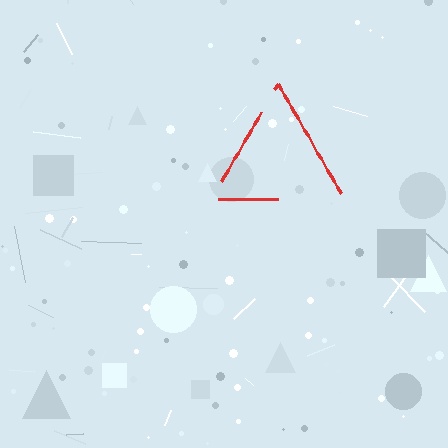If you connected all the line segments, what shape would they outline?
They would outline a triangle.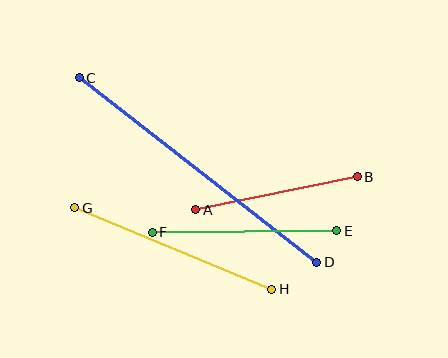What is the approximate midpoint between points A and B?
The midpoint is at approximately (277, 193) pixels.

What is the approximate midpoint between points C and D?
The midpoint is at approximately (198, 170) pixels.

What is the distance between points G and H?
The distance is approximately 213 pixels.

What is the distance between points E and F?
The distance is approximately 185 pixels.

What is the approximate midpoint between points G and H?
The midpoint is at approximately (173, 248) pixels.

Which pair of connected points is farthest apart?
Points C and D are farthest apart.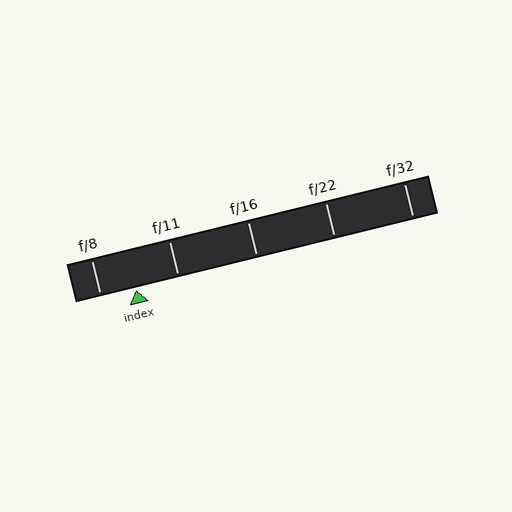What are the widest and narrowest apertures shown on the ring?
The widest aperture shown is f/8 and the narrowest is f/32.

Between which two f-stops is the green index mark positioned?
The index mark is between f/8 and f/11.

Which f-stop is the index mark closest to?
The index mark is closest to f/8.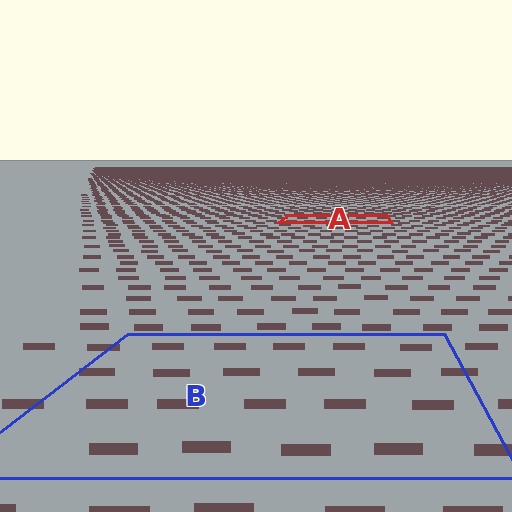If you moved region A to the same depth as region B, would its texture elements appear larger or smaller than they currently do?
They would appear larger. At a closer depth, the same texture elements are projected at a bigger on-screen size.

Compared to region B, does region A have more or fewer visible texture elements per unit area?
Region A has more texture elements per unit area — they are packed more densely because it is farther away.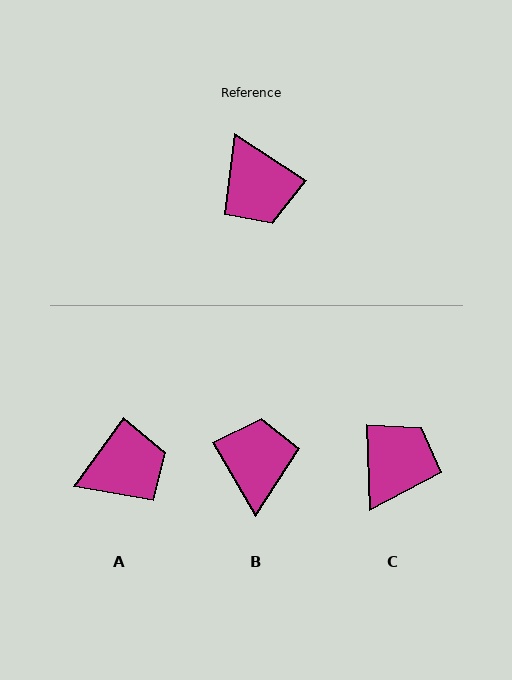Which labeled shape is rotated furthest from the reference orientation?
B, about 154 degrees away.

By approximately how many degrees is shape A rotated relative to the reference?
Approximately 88 degrees counter-clockwise.